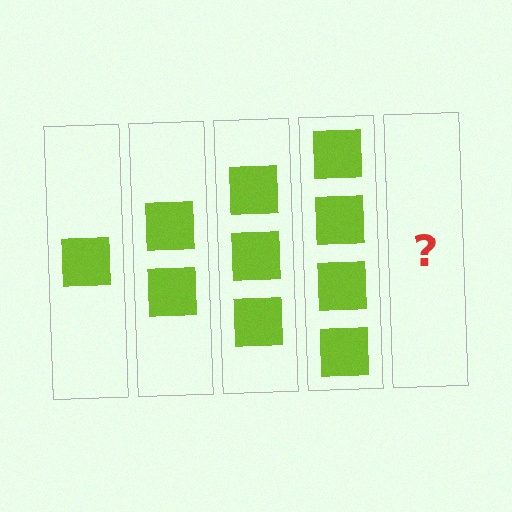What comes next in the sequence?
The next element should be 5 squares.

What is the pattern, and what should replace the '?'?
The pattern is that each step adds one more square. The '?' should be 5 squares.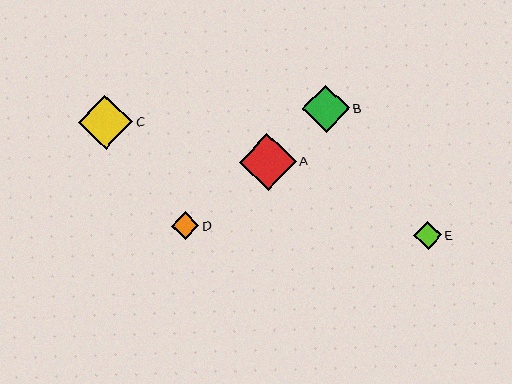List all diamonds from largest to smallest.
From largest to smallest: A, C, B, E, D.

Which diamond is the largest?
Diamond A is the largest with a size of approximately 57 pixels.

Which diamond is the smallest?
Diamond D is the smallest with a size of approximately 28 pixels.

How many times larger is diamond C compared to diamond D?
Diamond C is approximately 1.9 times the size of diamond D.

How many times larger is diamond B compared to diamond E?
Diamond B is approximately 1.7 times the size of diamond E.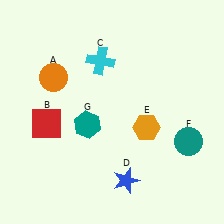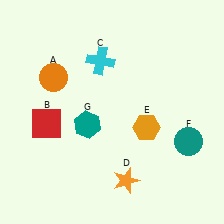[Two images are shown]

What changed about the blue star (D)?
In Image 1, D is blue. In Image 2, it changed to orange.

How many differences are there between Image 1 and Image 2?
There is 1 difference between the two images.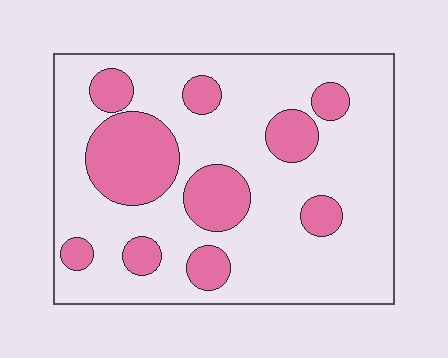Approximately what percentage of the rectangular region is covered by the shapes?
Approximately 25%.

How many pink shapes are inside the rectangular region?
10.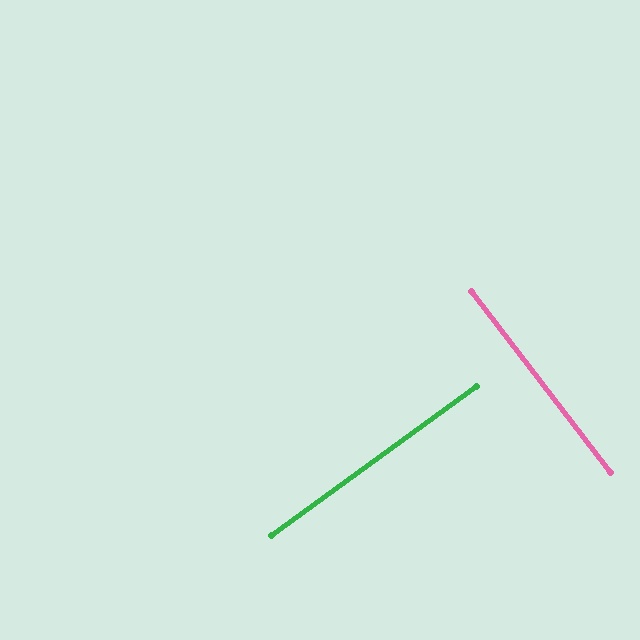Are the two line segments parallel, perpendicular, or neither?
Perpendicular — they meet at approximately 88°.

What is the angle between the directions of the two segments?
Approximately 88 degrees.